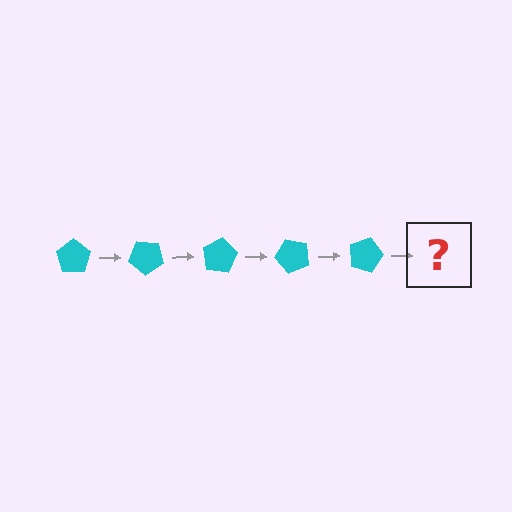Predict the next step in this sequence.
The next step is a cyan pentagon rotated 200 degrees.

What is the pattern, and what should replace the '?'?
The pattern is that the pentagon rotates 40 degrees each step. The '?' should be a cyan pentagon rotated 200 degrees.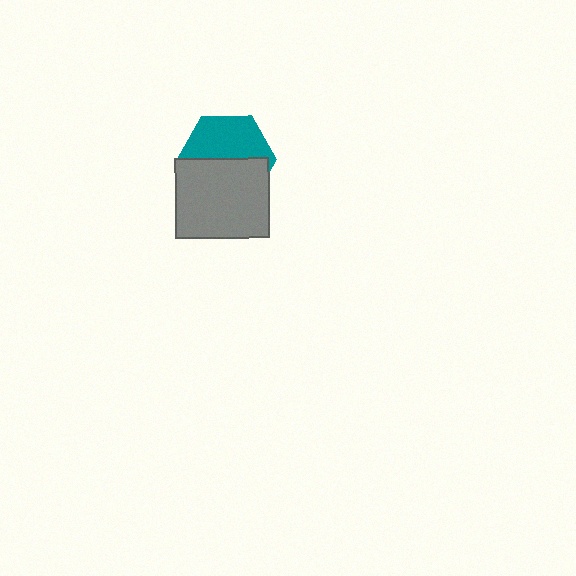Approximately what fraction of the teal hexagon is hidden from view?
Roughly 52% of the teal hexagon is hidden behind the gray rectangle.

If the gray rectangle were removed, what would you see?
You would see the complete teal hexagon.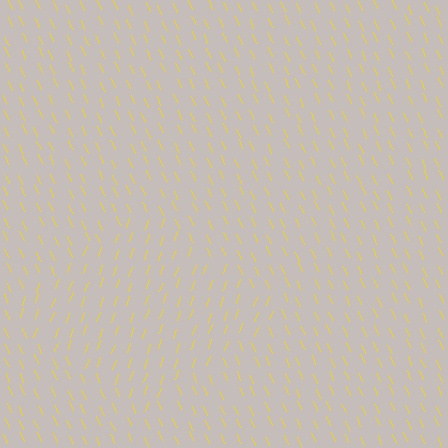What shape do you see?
I see a diamond.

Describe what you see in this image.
The image is filled with small yellow line segments. A diamond region in the image has lines oriented differently from the surrounding lines, creating a visible texture boundary.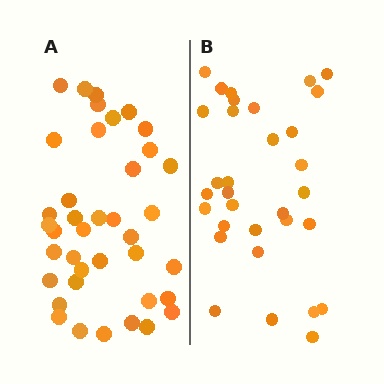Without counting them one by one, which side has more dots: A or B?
Region A (the left region) has more dots.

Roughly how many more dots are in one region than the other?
Region A has roughly 8 or so more dots than region B.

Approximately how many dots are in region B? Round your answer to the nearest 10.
About 30 dots. (The exact count is 32, which rounds to 30.)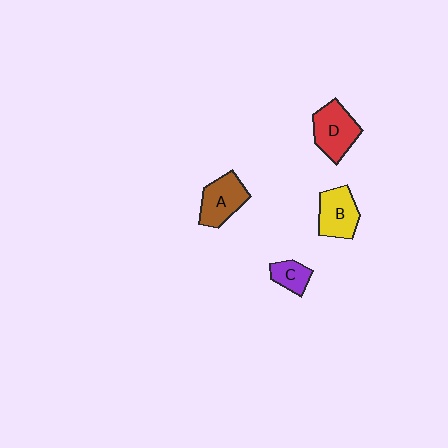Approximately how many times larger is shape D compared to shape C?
Approximately 1.9 times.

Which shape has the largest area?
Shape D (red).